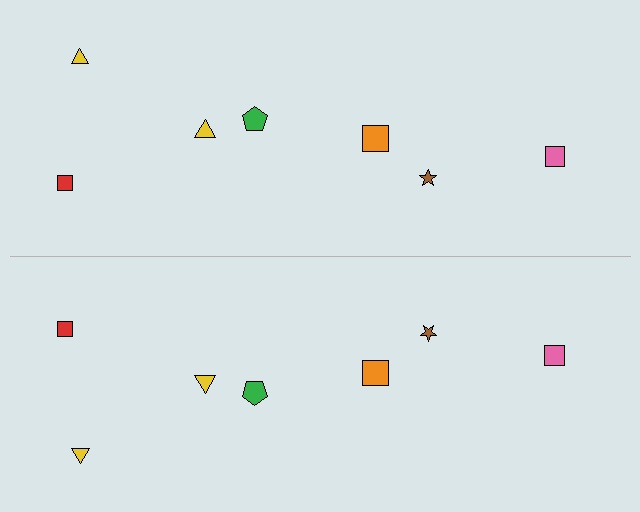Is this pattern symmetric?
Yes, this pattern has bilateral (reflection) symmetry.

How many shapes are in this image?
There are 14 shapes in this image.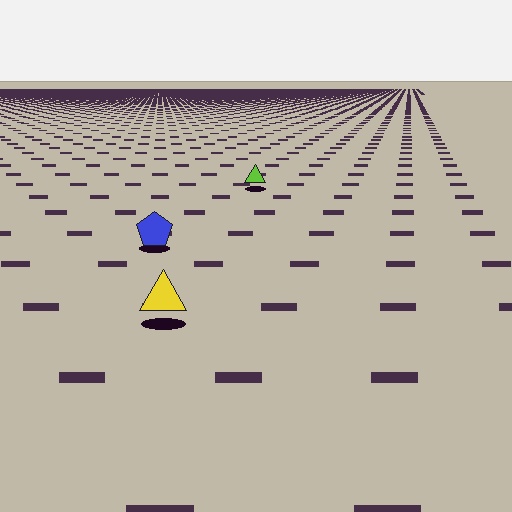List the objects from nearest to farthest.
From nearest to farthest: the yellow triangle, the blue pentagon, the lime triangle.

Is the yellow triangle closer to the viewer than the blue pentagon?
Yes. The yellow triangle is closer — you can tell from the texture gradient: the ground texture is coarser near it.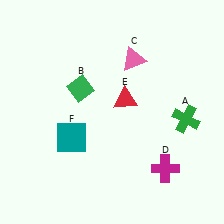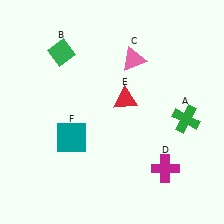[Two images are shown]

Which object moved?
The green diamond (B) moved up.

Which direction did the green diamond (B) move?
The green diamond (B) moved up.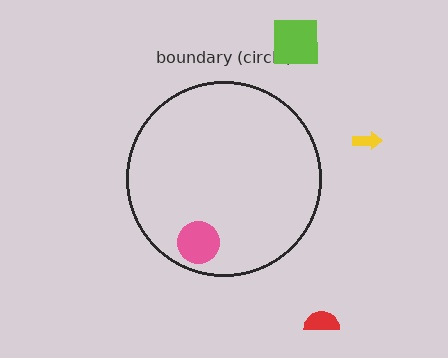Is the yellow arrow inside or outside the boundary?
Outside.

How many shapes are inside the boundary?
1 inside, 3 outside.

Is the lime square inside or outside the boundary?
Outside.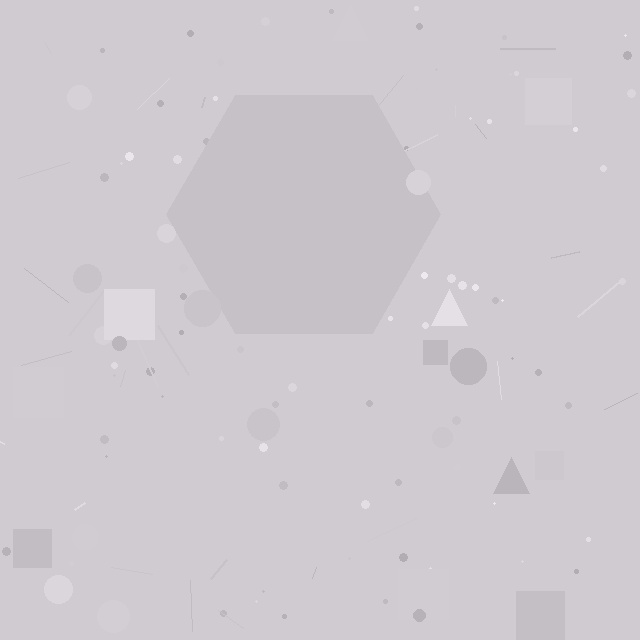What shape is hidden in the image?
A hexagon is hidden in the image.